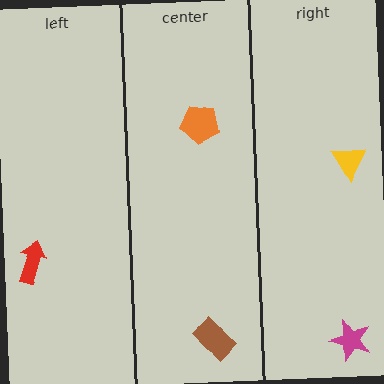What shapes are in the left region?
The red arrow.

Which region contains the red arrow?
The left region.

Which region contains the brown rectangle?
The center region.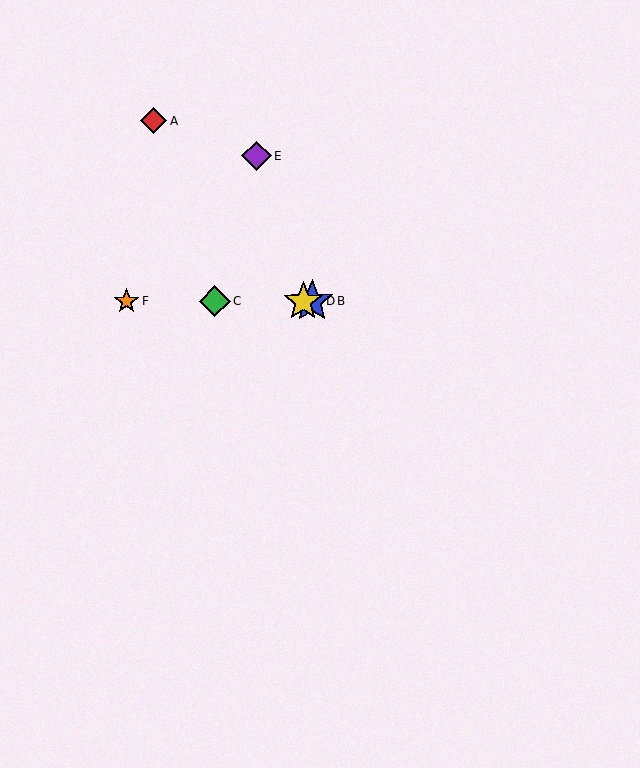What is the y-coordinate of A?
Object A is at y≈121.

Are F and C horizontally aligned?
Yes, both are at y≈301.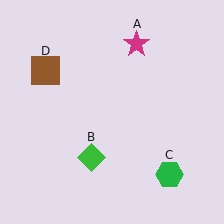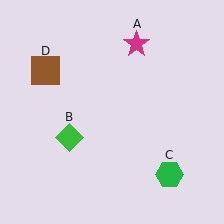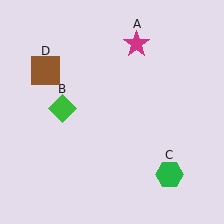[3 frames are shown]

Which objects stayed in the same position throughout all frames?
Magenta star (object A) and green hexagon (object C) and brown square (object D) remained stationary.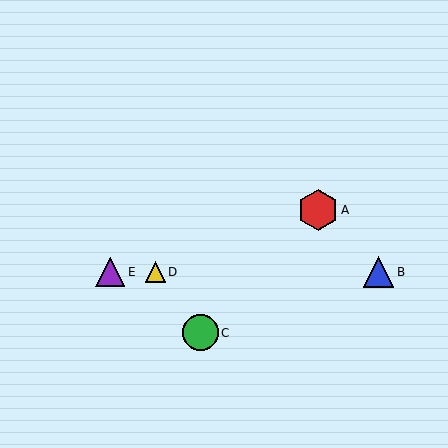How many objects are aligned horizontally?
3 objects (B, D, E) are aligned horizontally.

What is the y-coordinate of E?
Object E is at y≈272.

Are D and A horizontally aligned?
No, D is at y≈272 and A is at y≈210.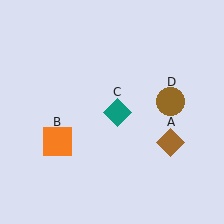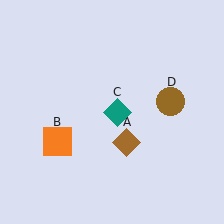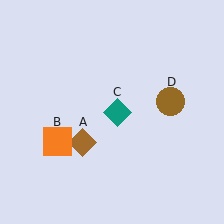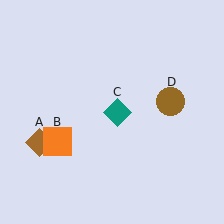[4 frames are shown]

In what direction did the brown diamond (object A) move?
The brown diamond (object A) moved left.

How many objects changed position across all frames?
1 object changed position: brown diamond (object A).